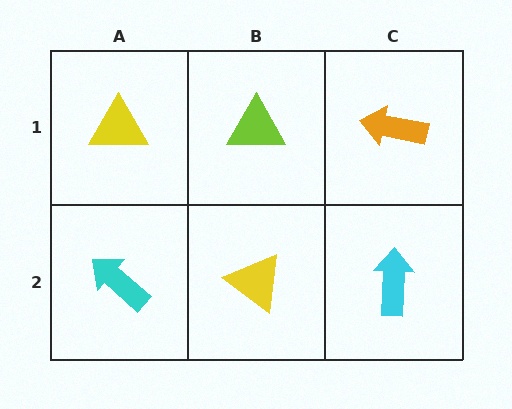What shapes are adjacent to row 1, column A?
A cyan arrow (row 2, column A), a lime triangle (row 1, column B).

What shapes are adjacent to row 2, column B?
A lime triangle (row 1, column B), a cyan arrow (row 2, column A), a cyan arrow (row 2, column C).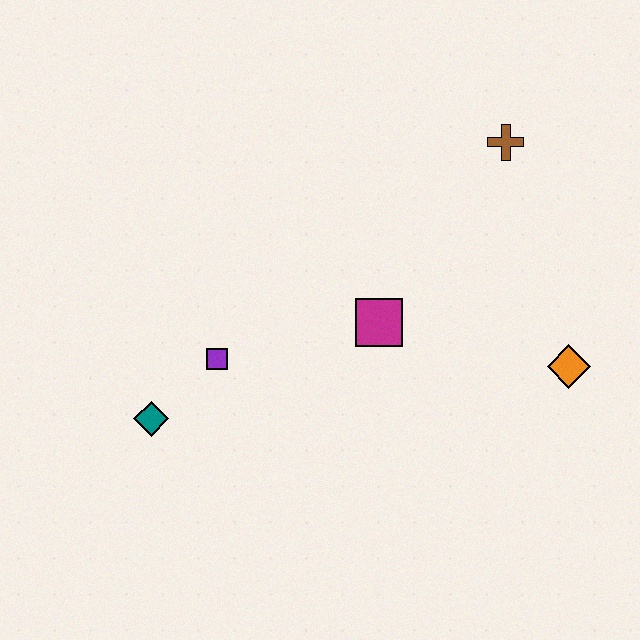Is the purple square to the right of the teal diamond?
Yes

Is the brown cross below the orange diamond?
No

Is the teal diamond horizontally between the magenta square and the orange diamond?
No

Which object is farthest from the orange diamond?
The teal diamond is farthest from the orange diamond.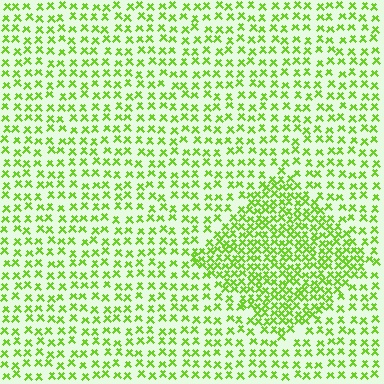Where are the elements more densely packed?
The elements are more densely packed inside the diamond boundary.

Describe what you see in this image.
The image contains small lime elements arranged at two different densities. A diamond-shaped region is visible where the elements are more densely packed than the surrounding area.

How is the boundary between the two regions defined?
The boundary is defined by a change in element density (approximately 2.0x ratio). All elements are the same color, size, and shape.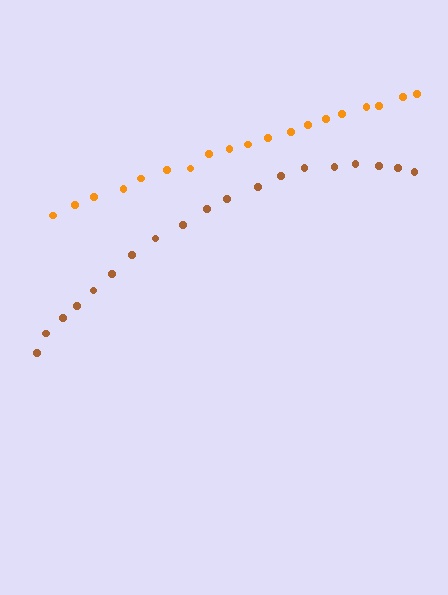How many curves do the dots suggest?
There are 2 distinct paths.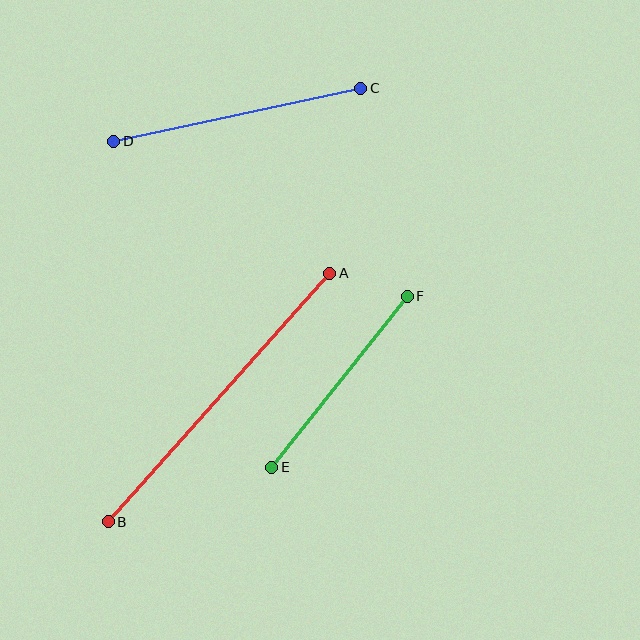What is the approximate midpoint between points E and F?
The midpoint is at approximately (339, 382) pixels.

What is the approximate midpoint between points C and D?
The midpoint is at approximately (237, 115) pixels.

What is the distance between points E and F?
The distance is approximately 218 pixels.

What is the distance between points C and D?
The distance is approximately 252 pixels.